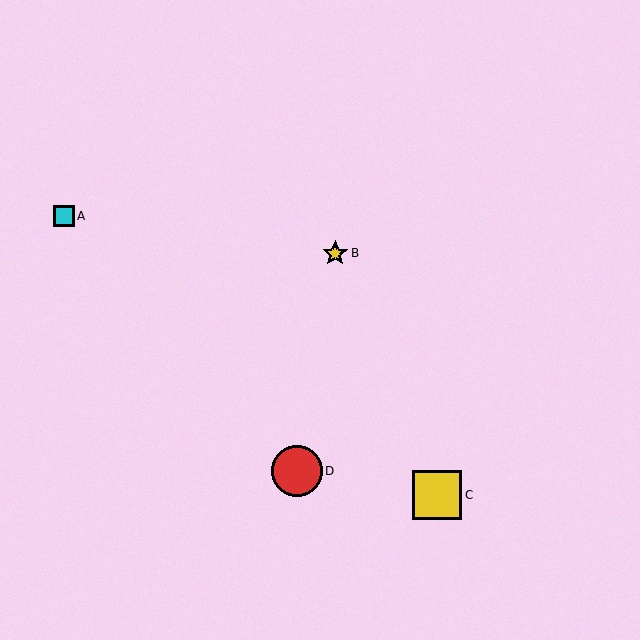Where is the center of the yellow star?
The center of the yellow star is at (335, 254).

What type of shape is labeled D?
Shape D is a red circle.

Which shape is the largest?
The red circle (labeled D) is the largest.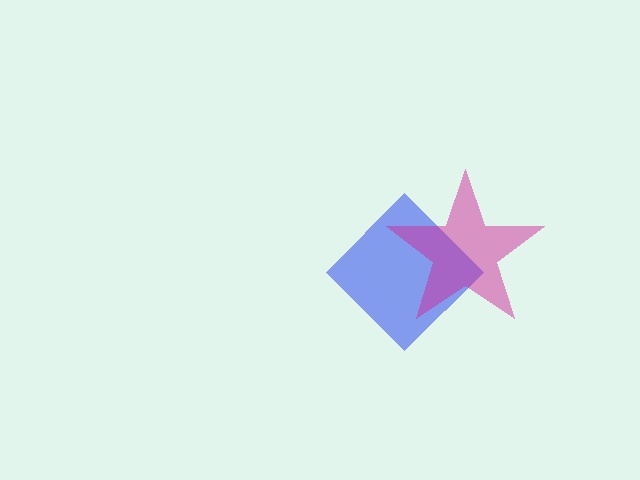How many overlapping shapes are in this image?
There are 2 overlapping shapes in the image.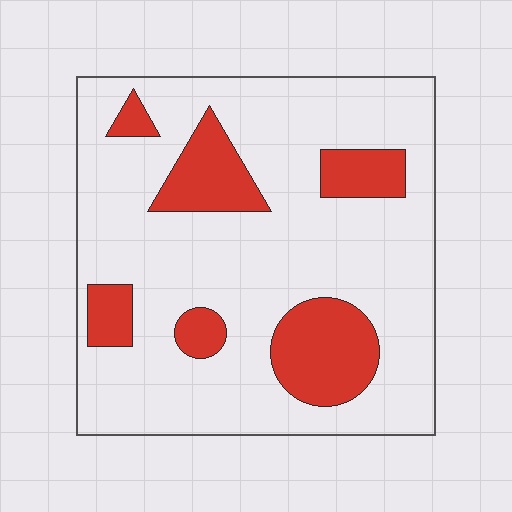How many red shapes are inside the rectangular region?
6.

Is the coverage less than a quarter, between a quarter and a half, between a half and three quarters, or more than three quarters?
Less than a quarter.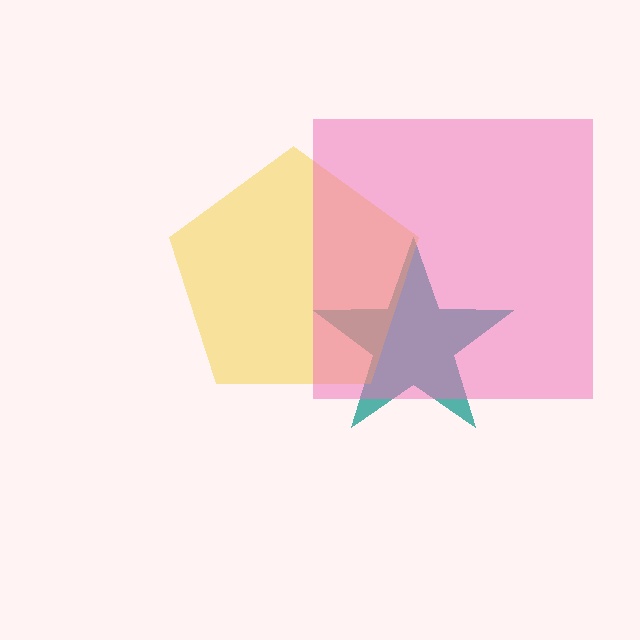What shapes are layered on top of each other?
The layered shapes are: a teal star, a yellow pentagon, a pink square.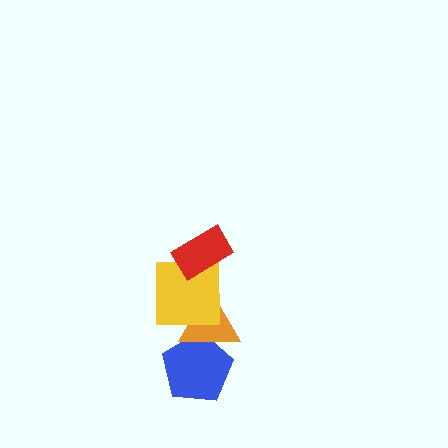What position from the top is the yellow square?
The yellow square is 2nd from the top.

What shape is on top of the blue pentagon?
The orange triangle is on top of the blue pentagon.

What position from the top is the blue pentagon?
The blue pentagon is 4th from the top.